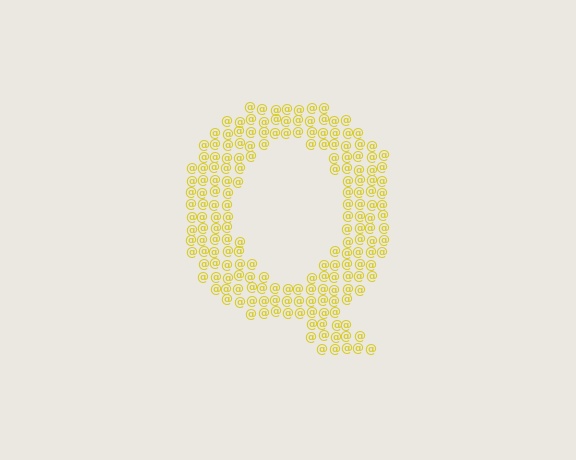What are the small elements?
The small elements are at signs.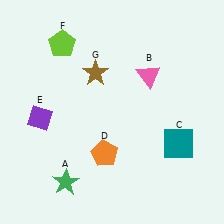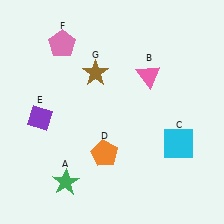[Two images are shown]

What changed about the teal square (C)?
In Image 1, C is teal. In Image 2, it changed to cyan.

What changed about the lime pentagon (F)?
In Image 1, F is lime. In Image 2, it changed to pink.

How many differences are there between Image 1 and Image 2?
There are 2 differences between the two images.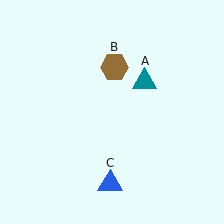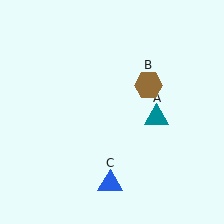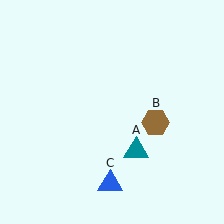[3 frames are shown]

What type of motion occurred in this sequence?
The teal triangle (object A), brown hexagon (object B) rotated clockwise around the center of the scene.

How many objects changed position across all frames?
2 objects changed position: teal triangle (object A), brown hexagon (object B).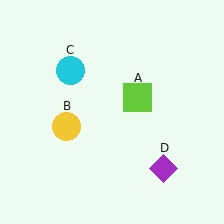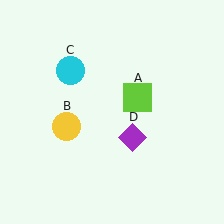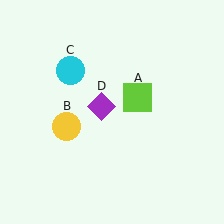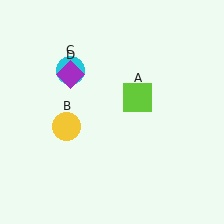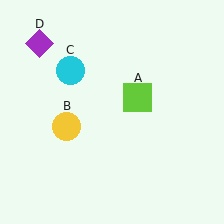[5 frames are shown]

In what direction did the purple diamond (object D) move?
The purple diamond (object D) moved up and to the left.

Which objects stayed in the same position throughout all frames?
Lime square (object A) and yellow circle (object B) and cyan circle (object C) remained stationary.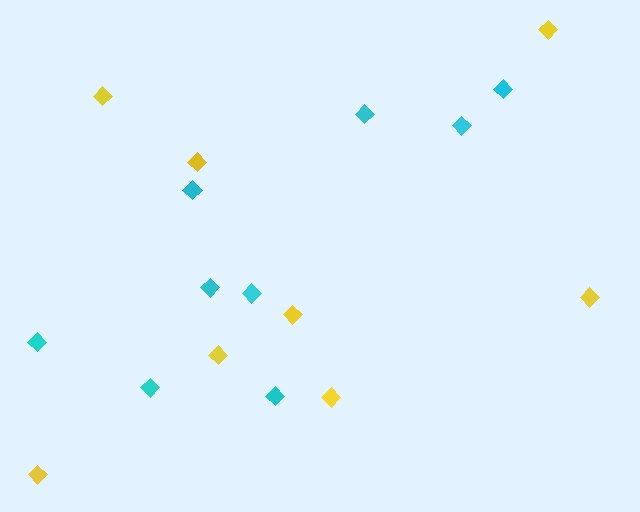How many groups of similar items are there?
There are 2 groups: one group of cyan diamonds (9) and one group of yellow diamonds (8).